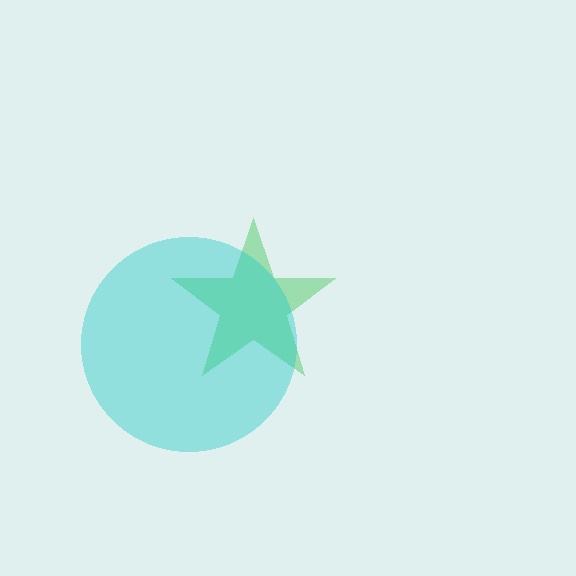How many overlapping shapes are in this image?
There are 2 overlapping shapes in the image.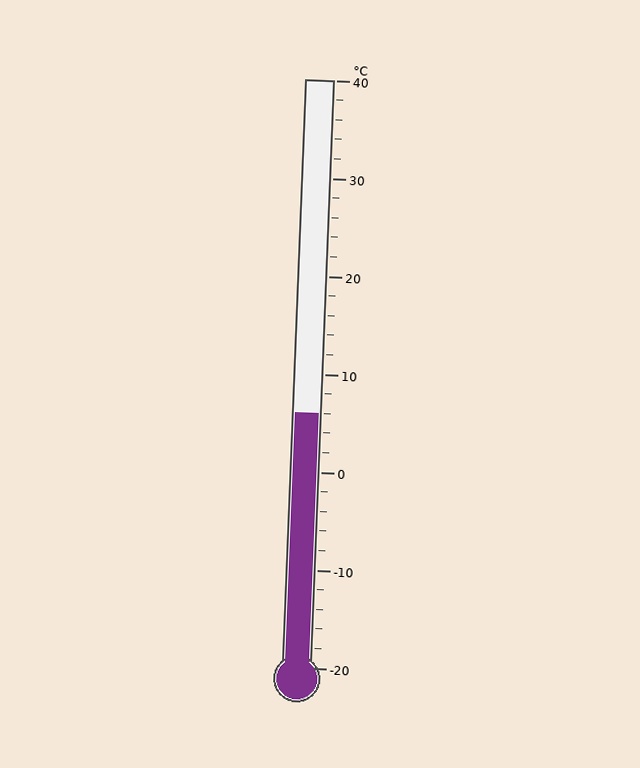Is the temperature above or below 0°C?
The temperature is above 0°C.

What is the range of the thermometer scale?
The thermometer scale ranges from -20°C to 40°C.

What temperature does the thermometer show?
The thermometer shows approximately 6°C.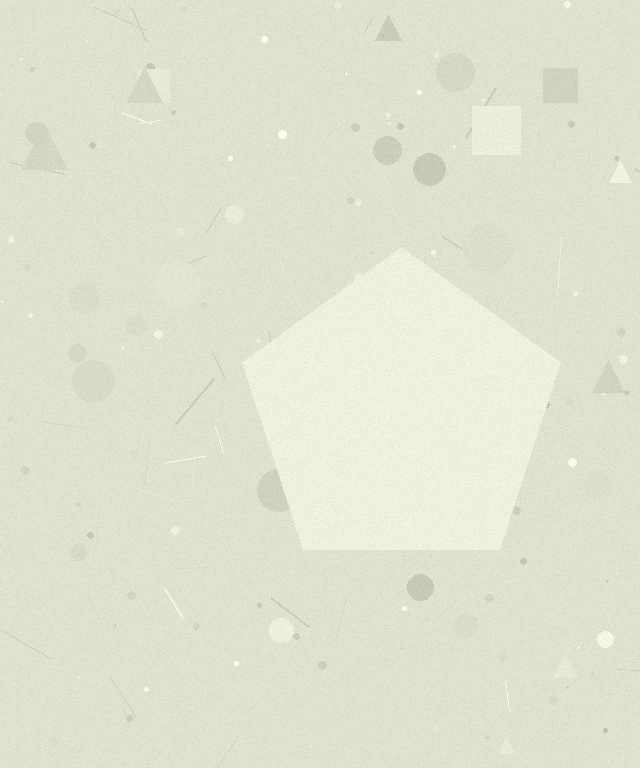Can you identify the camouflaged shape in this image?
The camouflaged shape is a pentagon.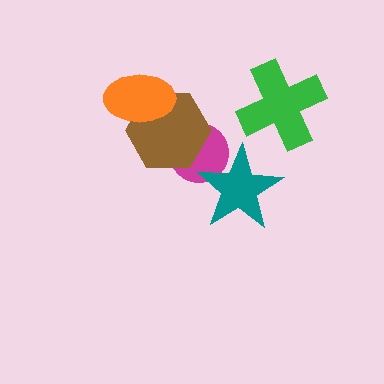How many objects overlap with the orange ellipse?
1 object overlaps with the orange ellipse.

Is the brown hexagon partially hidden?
Yes, it is partially covered by another shape.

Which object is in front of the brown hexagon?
The orange ellipse is in front of the brown hexagon.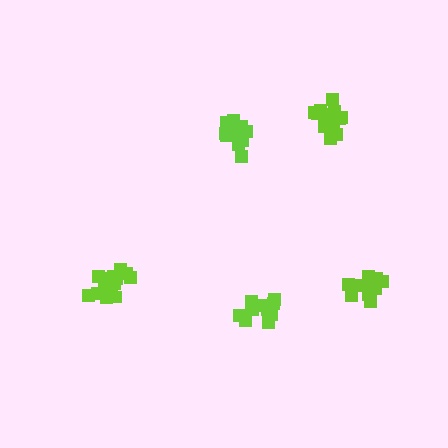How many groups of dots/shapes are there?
There are 5 groups.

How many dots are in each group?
Group 1: 15 dots, Group 2: 11 dots, Group 3: 17 dots, Group 4: 14 dots, Group 5: 15 dots (72 total).